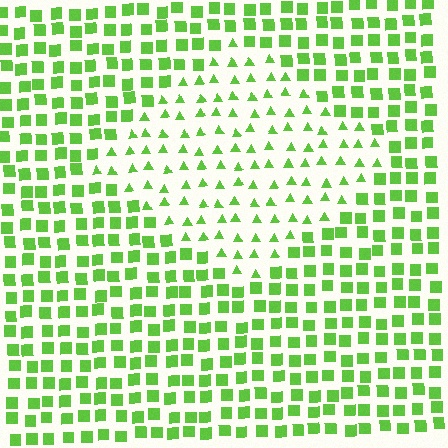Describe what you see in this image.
The image is filled with small lime elements arranged in a uniform grid. A diamond-shaped region contains triangles, while the surrounding area contains squares. The boundary is defined purely by the change in element shape.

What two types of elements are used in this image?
The image uses triangles inside the diamond region and squares outside it.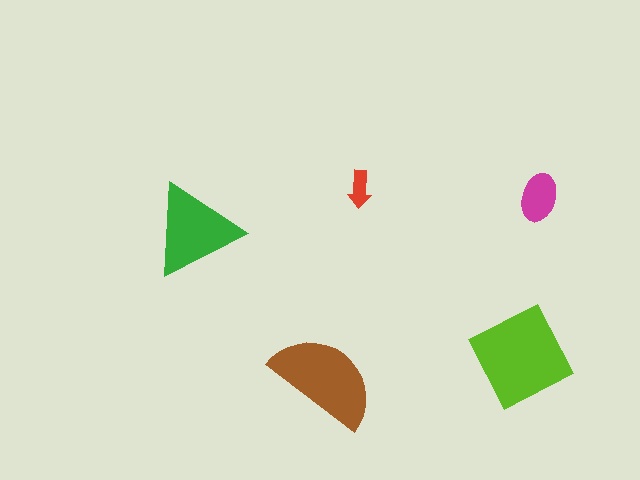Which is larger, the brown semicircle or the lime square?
The lime square.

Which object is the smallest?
The red arrow.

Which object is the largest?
The lime square.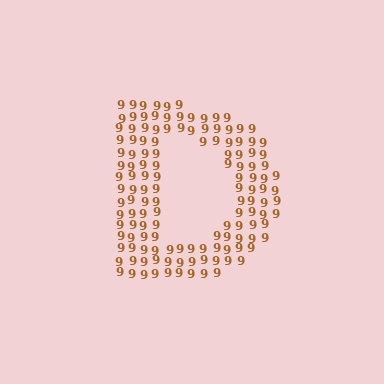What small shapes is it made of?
It is made of small digit 9's.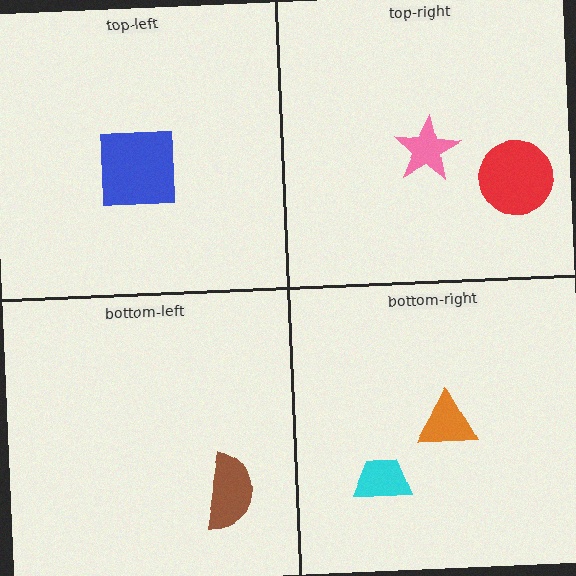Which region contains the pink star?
The top-right region.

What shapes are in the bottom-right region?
The cyan trapezoid, the orange triangle.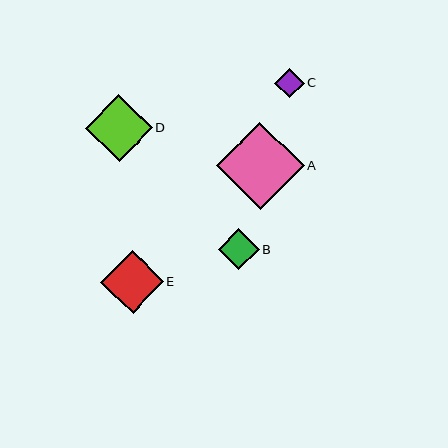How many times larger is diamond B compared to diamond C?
Diamond B is approximately 1.4 times the size of diamond C.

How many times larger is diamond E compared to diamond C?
Diamond E is approximately 2.1 times the size of diamond C.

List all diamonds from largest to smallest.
From largest to smallest: A, D, E, B, C.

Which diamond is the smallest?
Diamond C is the smallest with a size of approximately 29 pixels.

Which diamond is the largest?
Diamond A is the largest with a size of approximately 88 pixels.